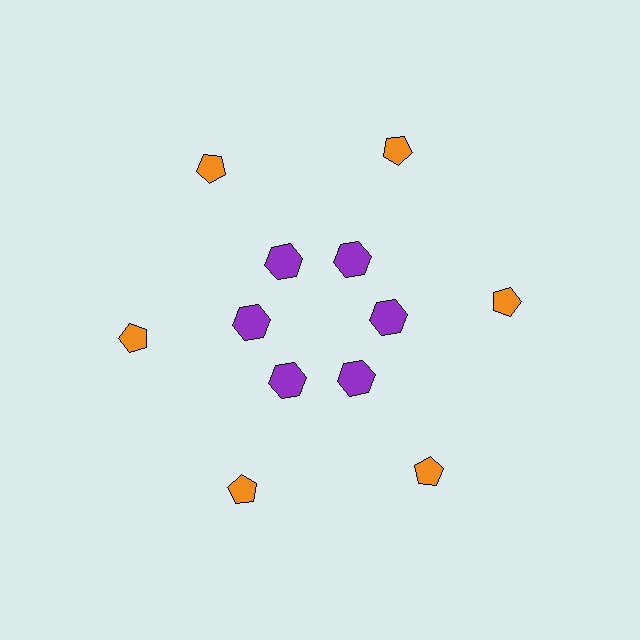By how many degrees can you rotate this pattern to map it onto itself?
The pattern maps onto itself every 60 degrees of rotation.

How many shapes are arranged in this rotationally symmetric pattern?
There are 12 shapes, arranged in 6 groups of 2.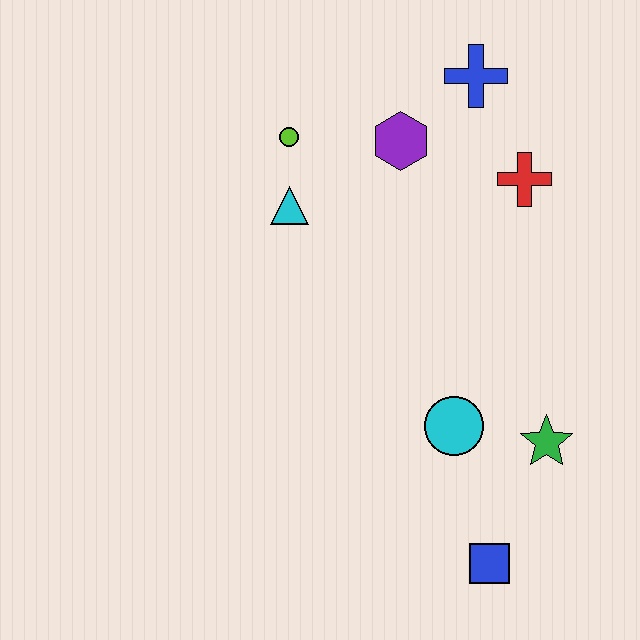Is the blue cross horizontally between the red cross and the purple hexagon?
Yes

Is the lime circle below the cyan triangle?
No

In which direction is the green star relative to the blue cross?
The green star is below the blue cross.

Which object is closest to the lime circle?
The cyan triangle is closest to the lime circle.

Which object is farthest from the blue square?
The blue cross is farthest from the blue square.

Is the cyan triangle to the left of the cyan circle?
Yes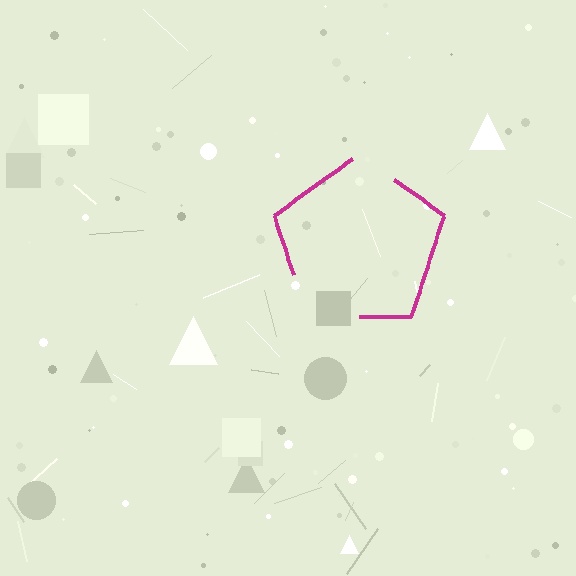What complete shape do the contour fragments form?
The contour fragments form a pentagon.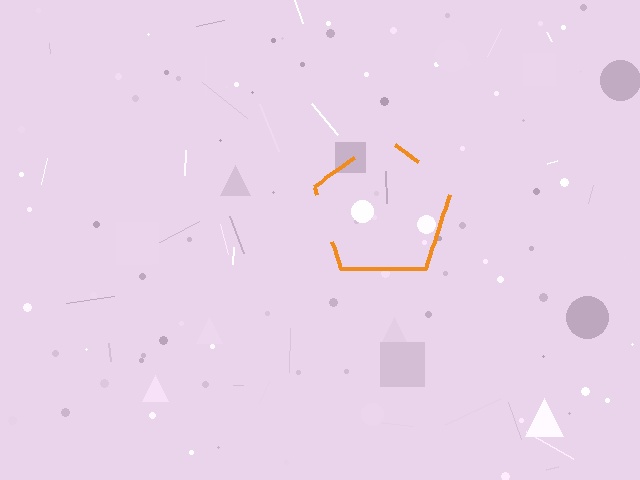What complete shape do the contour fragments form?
The contour fragments form a pentagon.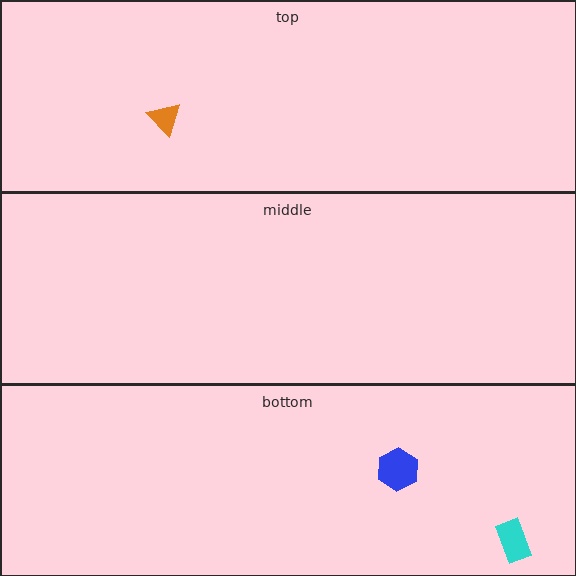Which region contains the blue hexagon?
The bottom region.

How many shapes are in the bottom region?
2.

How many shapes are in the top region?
1.